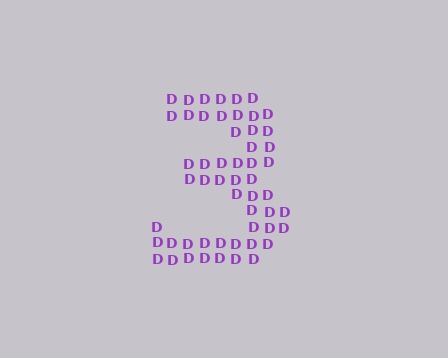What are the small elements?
The small elements are letter D's.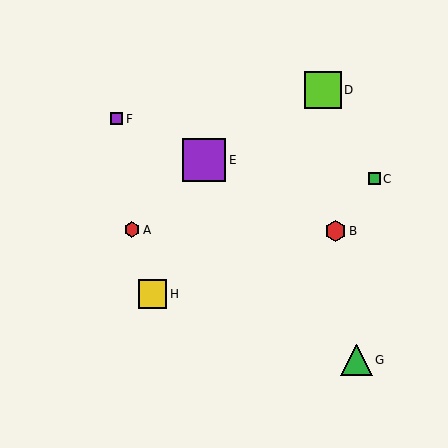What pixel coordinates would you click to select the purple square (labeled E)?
Click at (204, 160) to select the purple square E.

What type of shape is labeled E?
Shape E is a purple square.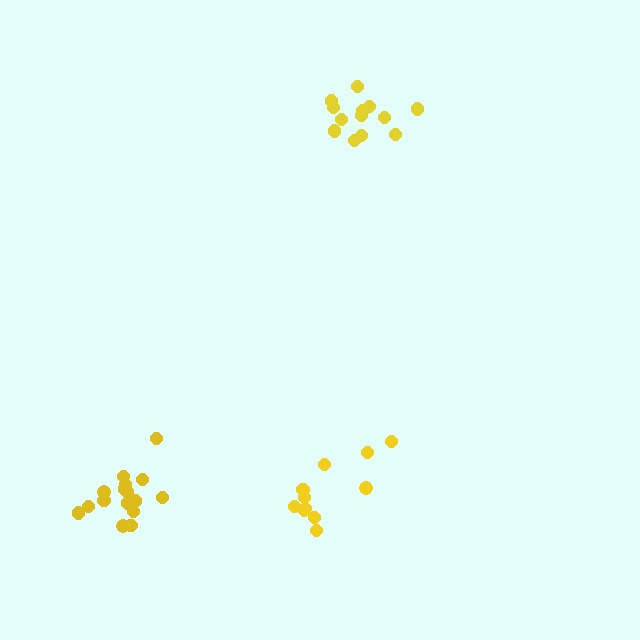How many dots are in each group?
Group 1: 13 dots, Group 2: 16 dots, Group 3: 11 dots (40 total).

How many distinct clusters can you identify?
There are 3 distinct clusters.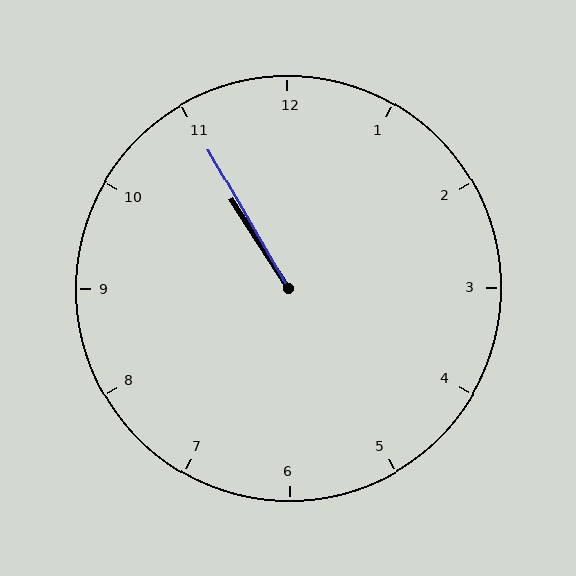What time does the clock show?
10:55.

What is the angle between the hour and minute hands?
Approximately 2 degrees.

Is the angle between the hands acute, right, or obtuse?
It is acute.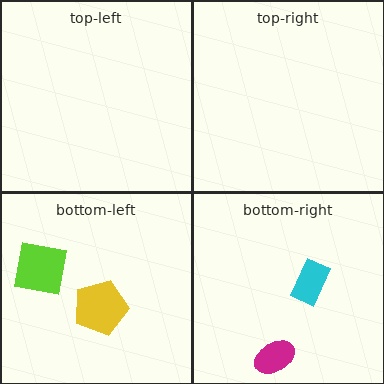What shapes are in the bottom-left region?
The yellow pentagon, the lime square.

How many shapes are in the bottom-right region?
2.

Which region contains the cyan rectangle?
The bottom-right region.